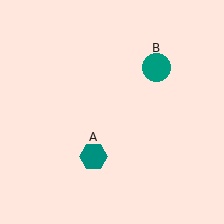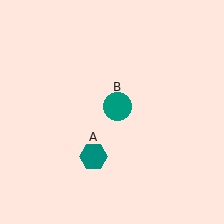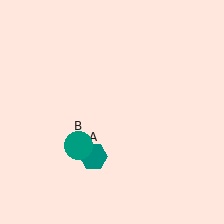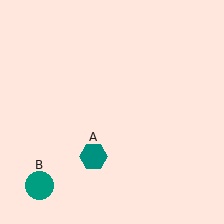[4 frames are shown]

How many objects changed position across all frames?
1 object changed position: teal circle (object B).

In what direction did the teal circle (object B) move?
The teal circle (object B) moved down and to the left.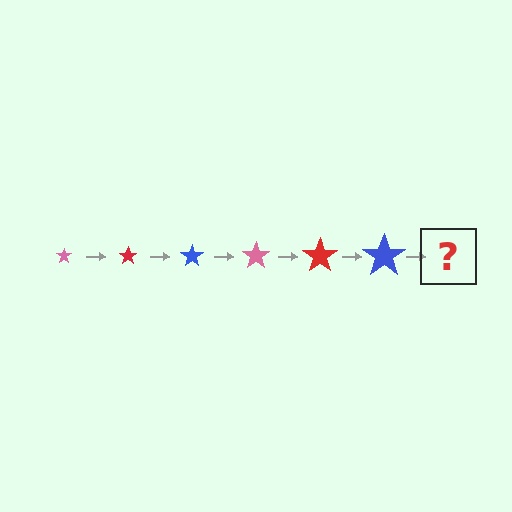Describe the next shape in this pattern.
It should be a pink star, larger than the previous one.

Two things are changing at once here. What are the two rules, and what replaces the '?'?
The two rules are that the star grows larger each step and the color cycles through pink, red, and blue. The '?' should be a pink star, larger than the previous one.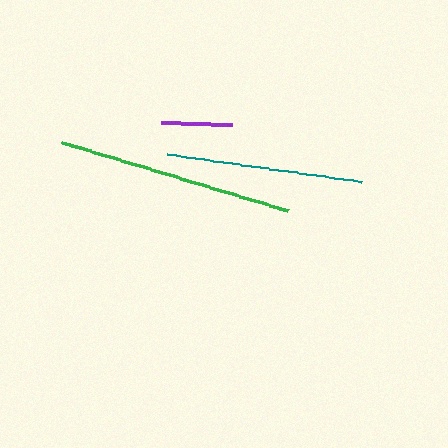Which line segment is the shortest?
The purple line is the shortest at approximately 70 pixels.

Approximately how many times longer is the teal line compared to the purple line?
The teal line is approximately 2.8 times the length of the purple line.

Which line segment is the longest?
The green line is the longest at approximately 237 pixels.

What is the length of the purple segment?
The purple segment is approximately 70 pixels long.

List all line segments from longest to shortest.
From longest to shortest: green, teal, purple.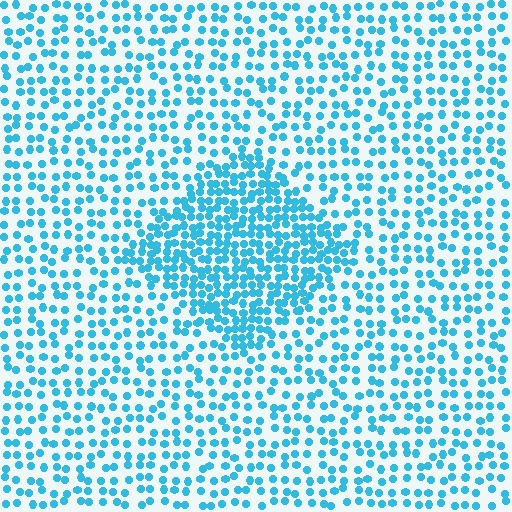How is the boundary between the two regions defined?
The boundary is defined by a change in element density (approximately 2.0x ratio). All elements are the same color, size, and shape.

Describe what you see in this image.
The image contains small cyan elements arranged at two different densities. A diamond-shaped region is visible where the elements are more densely packed than the surrounding area.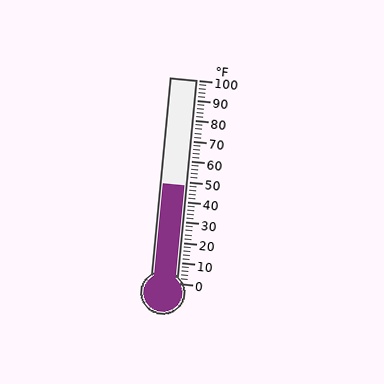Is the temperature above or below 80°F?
The temperature is below 80°F.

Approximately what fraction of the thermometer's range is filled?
The thermometer is filled to approximately 50% of its range.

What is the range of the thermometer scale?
The thermometer scale ranges from 0°F to 100°F.